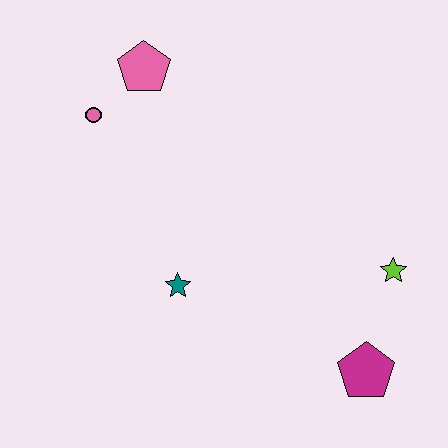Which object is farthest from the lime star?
The pink circle is farthest from the lime star.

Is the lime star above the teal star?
Yes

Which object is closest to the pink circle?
The pink pentagon is closest to the pink circle.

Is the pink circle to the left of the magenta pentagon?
Yes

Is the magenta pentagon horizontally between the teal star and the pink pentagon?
No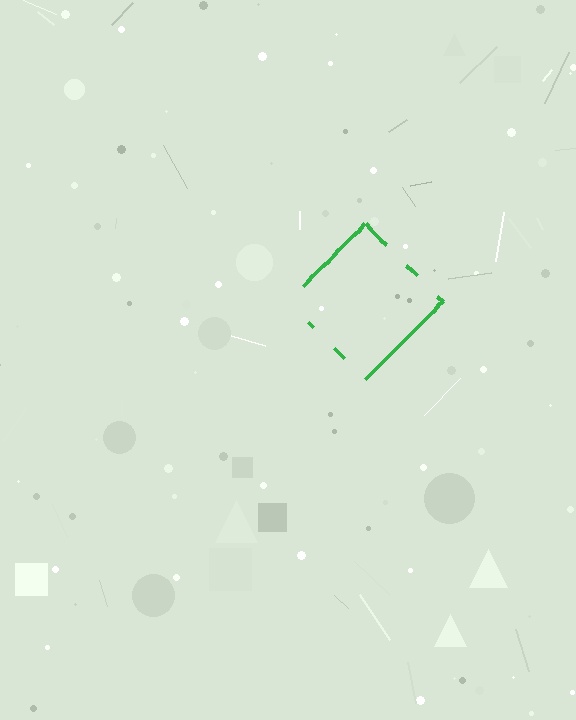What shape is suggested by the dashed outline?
The dashed outline suggests a diamond.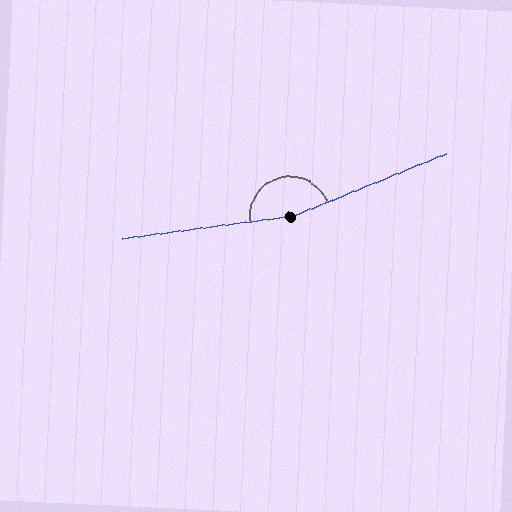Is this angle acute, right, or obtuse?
It is obtuse.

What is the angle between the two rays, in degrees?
Approximately 166 degrees.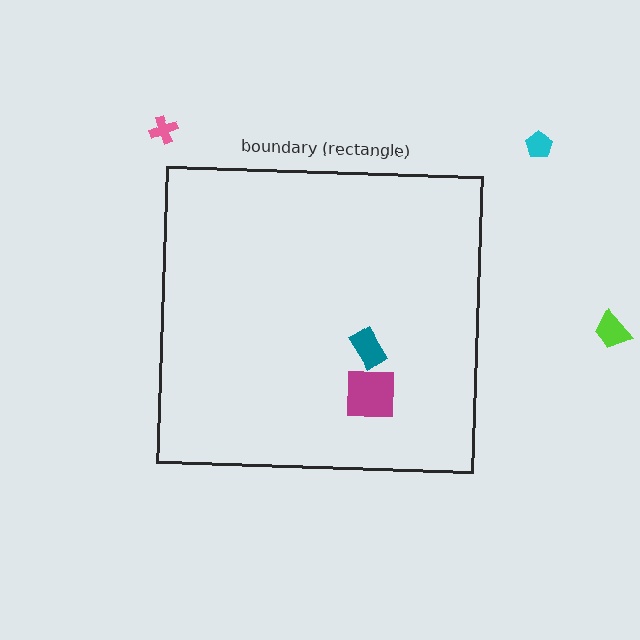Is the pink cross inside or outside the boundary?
Outside.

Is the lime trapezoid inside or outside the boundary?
Outside.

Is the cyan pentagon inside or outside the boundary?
Outside.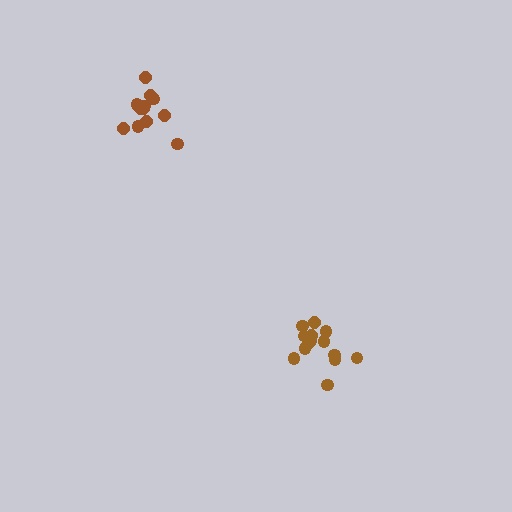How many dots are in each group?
Group 1: 14 dots, Group 2: 12 dots (26 total).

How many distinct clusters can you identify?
There are 2 distinct clusters.